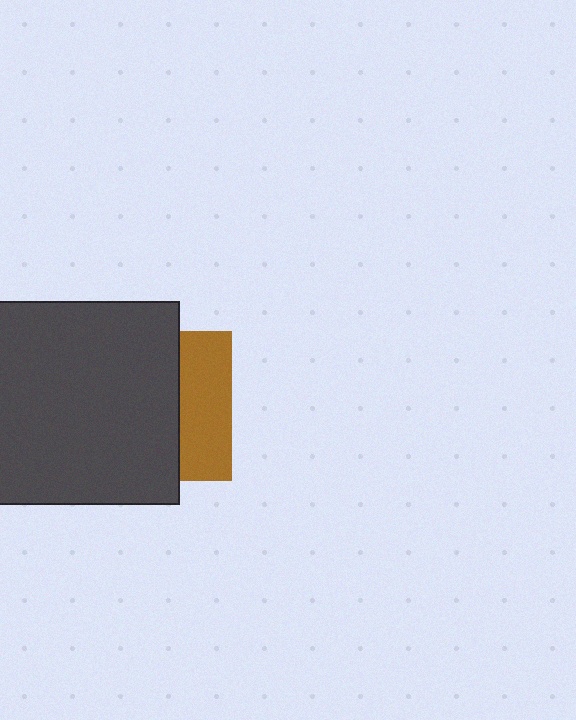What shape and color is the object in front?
The object in front is a dark gray square.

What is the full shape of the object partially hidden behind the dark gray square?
The partially hidden object is a brown square.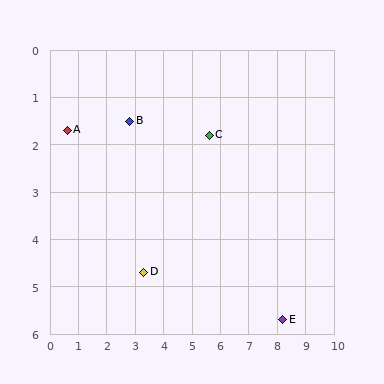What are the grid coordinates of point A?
Point A is at approximately (0.6, 1.7).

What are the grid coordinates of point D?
Point D is at approximately (3.3, 4.7).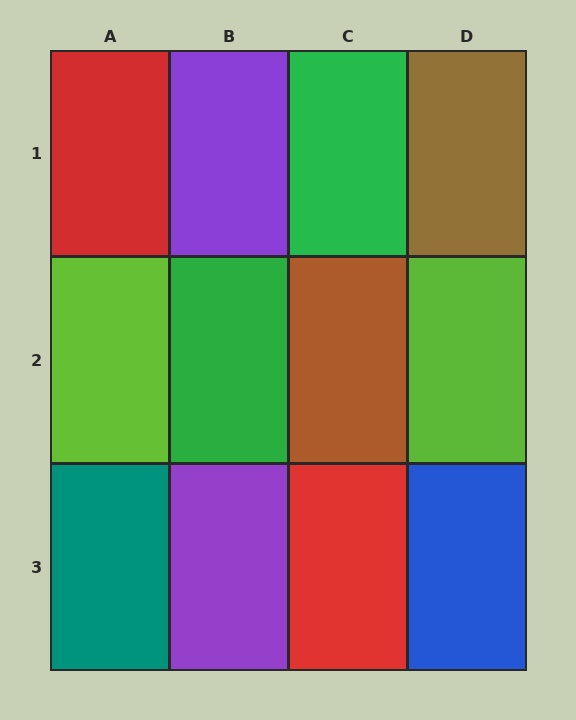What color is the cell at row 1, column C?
Green.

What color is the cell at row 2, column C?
Brown.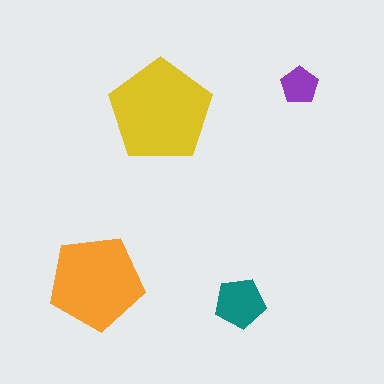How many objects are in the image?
There are 4 objects in the image.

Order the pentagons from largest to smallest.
the yellow one, the orange one, the teal one, the purple one.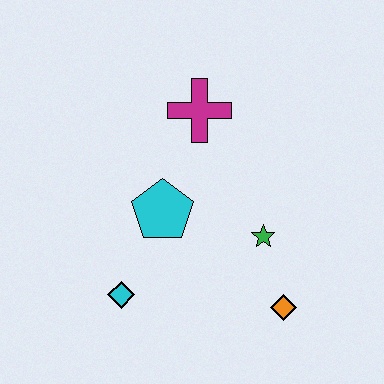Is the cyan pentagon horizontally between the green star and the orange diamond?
No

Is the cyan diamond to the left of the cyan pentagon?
Yes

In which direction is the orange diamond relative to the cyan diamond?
The orange diamond is to the right of the cyan diamond.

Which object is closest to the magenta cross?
The cyan pentagon is closest to the magenta cross.